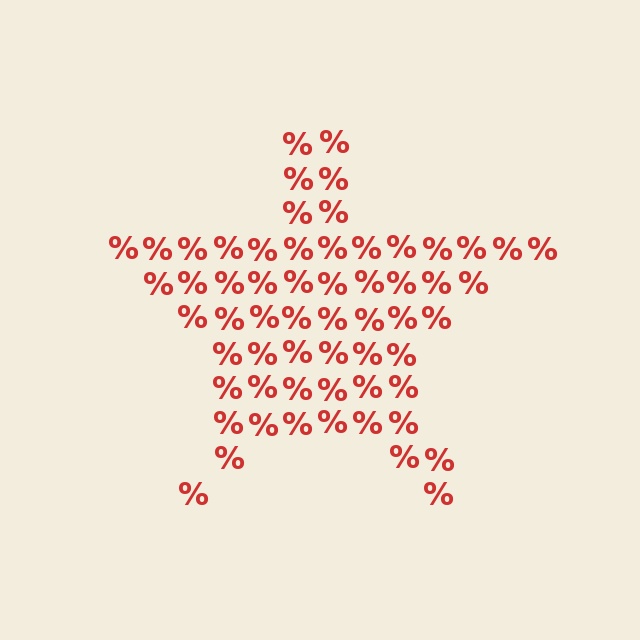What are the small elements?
The small elements are percent signs.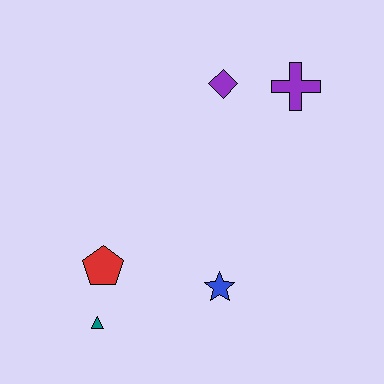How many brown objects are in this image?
There are no brown objects.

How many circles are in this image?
There are no circles.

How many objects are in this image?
There are 5 objects.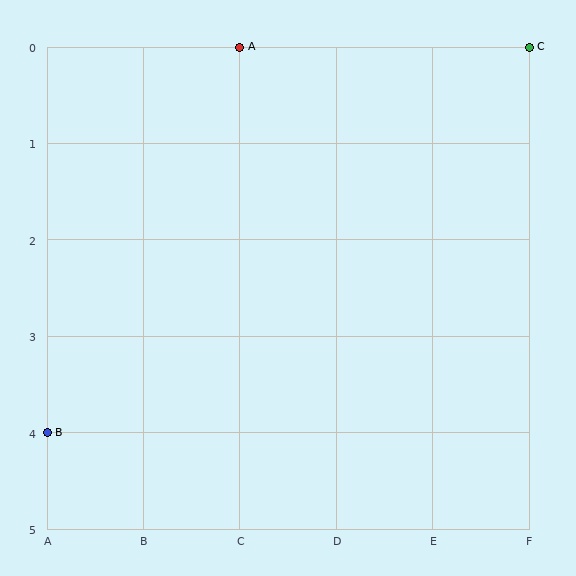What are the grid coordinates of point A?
Point A is at grid coordinates (C, 0).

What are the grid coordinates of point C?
Point C is at grid coordinates (F, 0).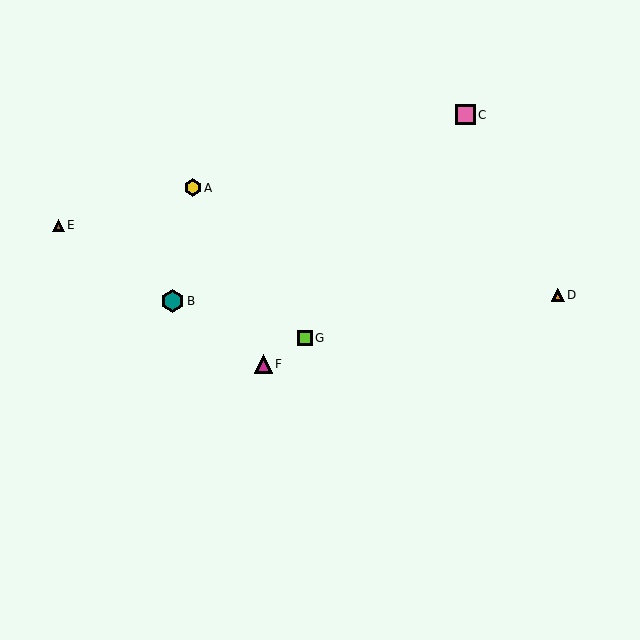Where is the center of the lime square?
The center of the lime square is at (305, 338).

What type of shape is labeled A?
Shape A is a yellow hexagon.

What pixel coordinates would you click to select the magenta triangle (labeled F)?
Click at (263, 364) to select the magenta triangle F.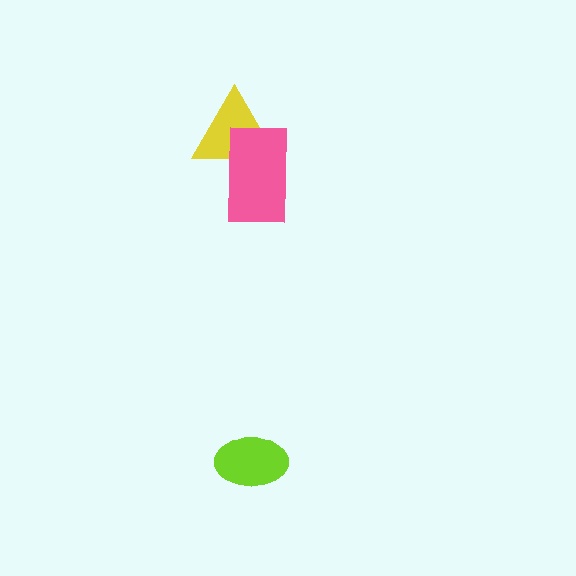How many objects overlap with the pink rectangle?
1 object overlaps with the pink rectangle.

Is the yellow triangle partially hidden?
Yes, it is partially covered by another shape.